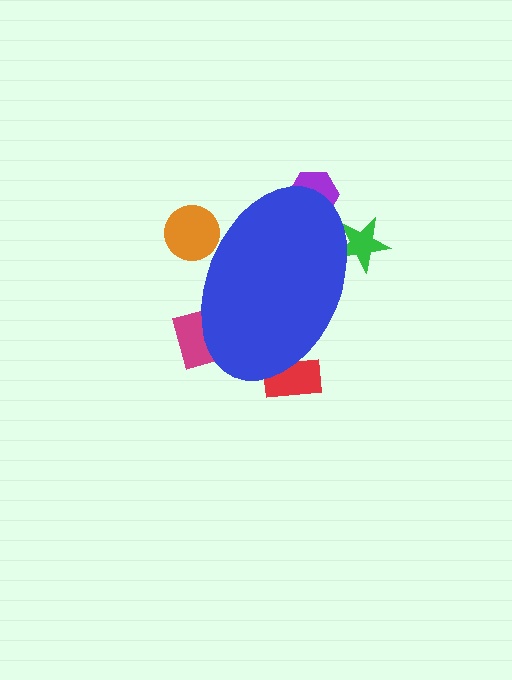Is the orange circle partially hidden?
Yes, the orange circle is partially hidden behind the blue ellipse.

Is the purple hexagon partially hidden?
Yes, the purple hexagon is partially hidden behind the blue ellipse.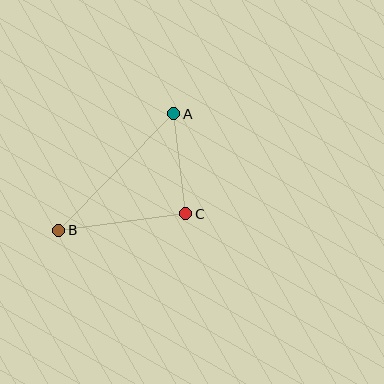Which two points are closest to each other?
Points A and C are closest to each other.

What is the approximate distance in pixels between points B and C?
The distance between B and C is approximately 128 pixels.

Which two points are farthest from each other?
Points A and B are farthest from each other.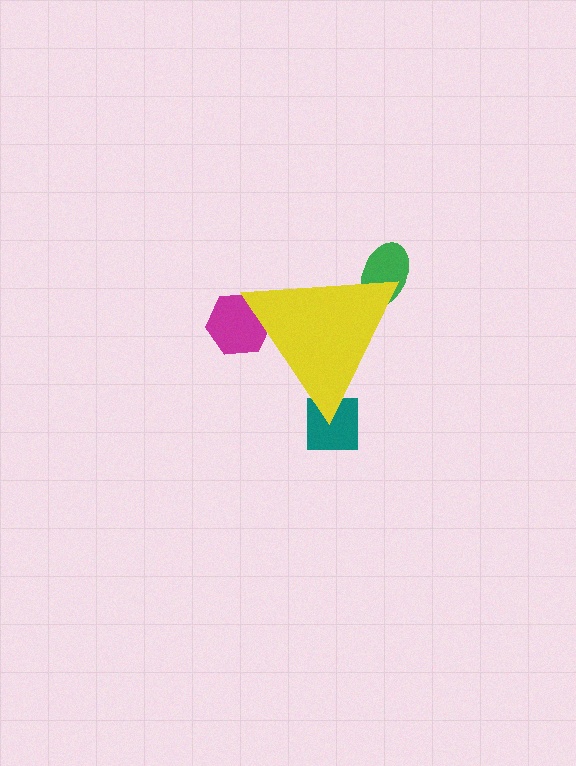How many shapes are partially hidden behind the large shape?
3 shapes are partially hidden.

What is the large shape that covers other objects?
A yellow triangle.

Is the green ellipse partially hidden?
Yes, the green ellipse is partially hidden behind the yellow triangle.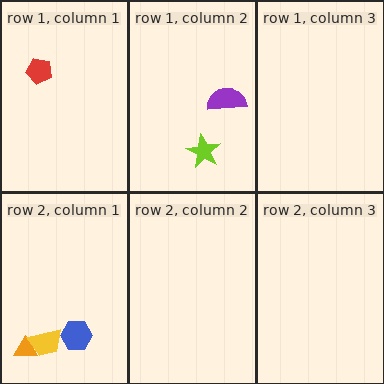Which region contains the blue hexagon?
The row 2, column 1 region.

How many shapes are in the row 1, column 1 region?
1.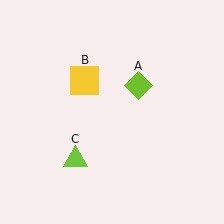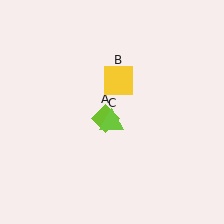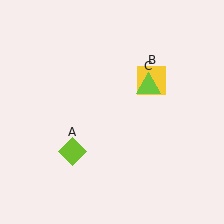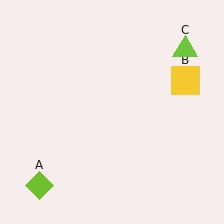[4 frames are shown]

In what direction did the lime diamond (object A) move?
The lime diamond (object A) moved down and to the left.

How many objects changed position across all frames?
3 objects changed position: lime diamond (object A), yellow square (object B), lime triangle (object C).